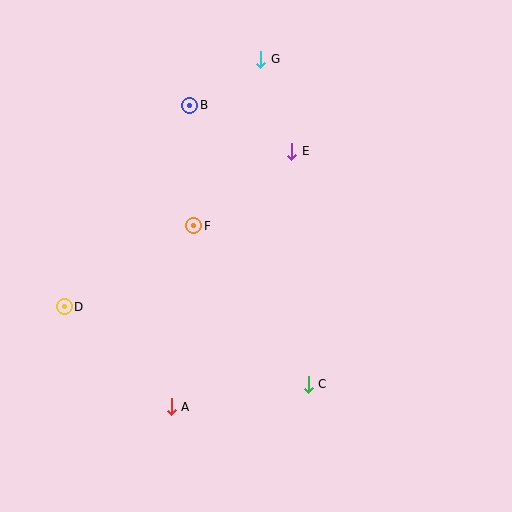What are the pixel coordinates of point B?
Point B is at (190, 105).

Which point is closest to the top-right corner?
Point G is closest to the top-right corner.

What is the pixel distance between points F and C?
The distance between F and C is 195 pixels.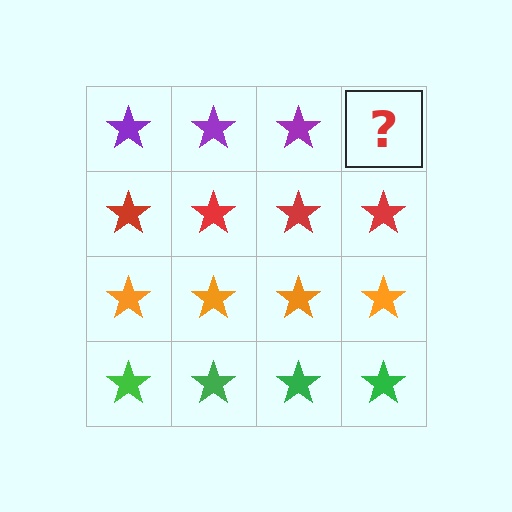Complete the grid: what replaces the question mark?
The question mark should be replaced with a purple star.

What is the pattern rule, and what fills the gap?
The rule is that each row has a consistent color. The gap should be filled with a purple star.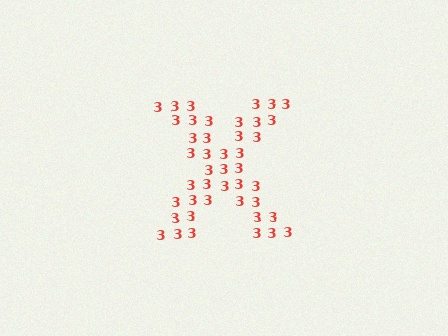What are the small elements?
The small elements are digit 3's.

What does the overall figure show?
The overall figure shows the letter X.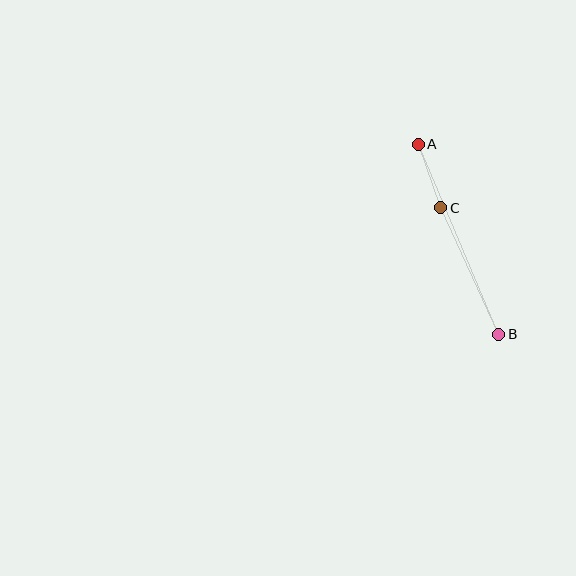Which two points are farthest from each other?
Points A and B are farthest from each other.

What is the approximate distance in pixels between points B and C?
The distance between B and C is approximately 139 pixels.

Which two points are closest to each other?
Points A and C are closest to each other.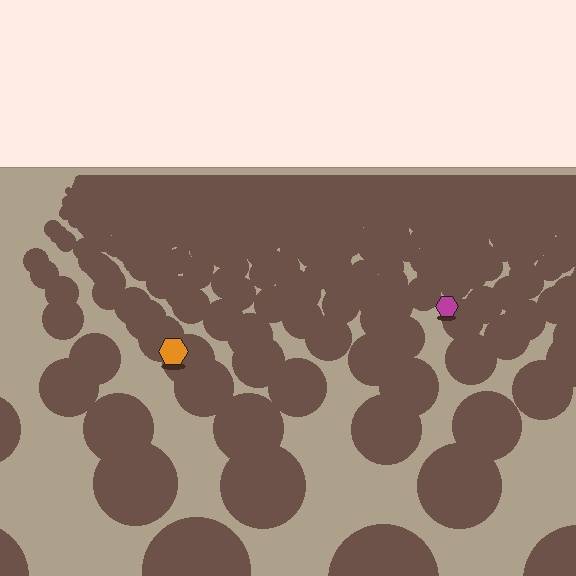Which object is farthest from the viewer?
The magenta hexagon is farthest from the viewer. It appears smaller and the ground texture around it is denser.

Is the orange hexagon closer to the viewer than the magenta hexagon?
Yes. The orange hexagon is closer — you can tell from the texture gradient: the ground texture is coarser near it.